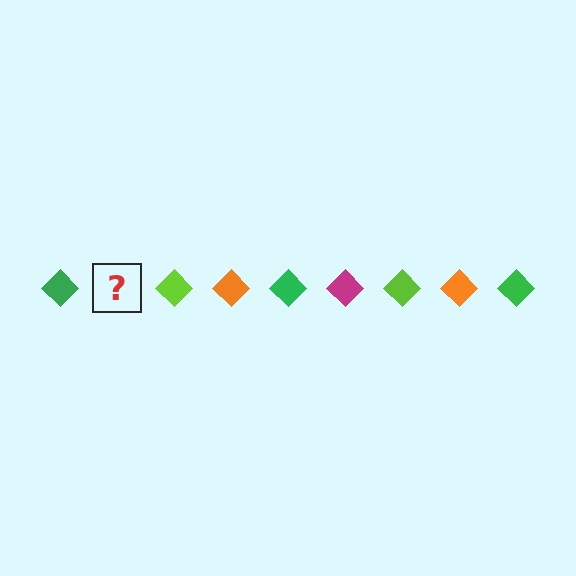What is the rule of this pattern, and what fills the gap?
The rule is that the pattern cycles through green, magenta, lime, orange diamonds. The gap should be filled with a magenta diamond.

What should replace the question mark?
The question mark should be replaced with a magenta diamond.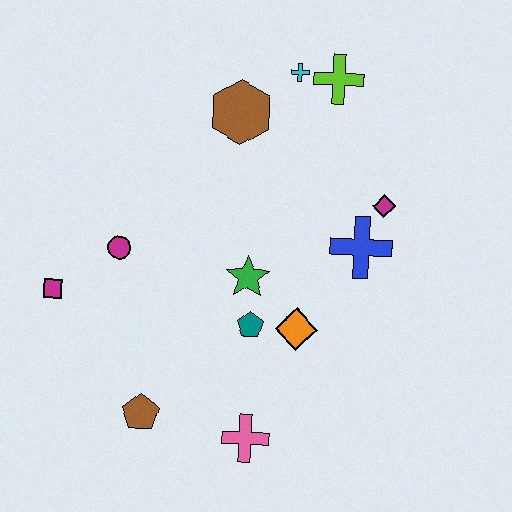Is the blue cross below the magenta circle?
No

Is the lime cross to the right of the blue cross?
No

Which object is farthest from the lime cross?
The brown pentagon is farthest from the lime cross.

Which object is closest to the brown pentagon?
The pink cross is closest to the brown pentagon.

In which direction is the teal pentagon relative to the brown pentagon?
The teal pentagon is to the right of the brown pentagon.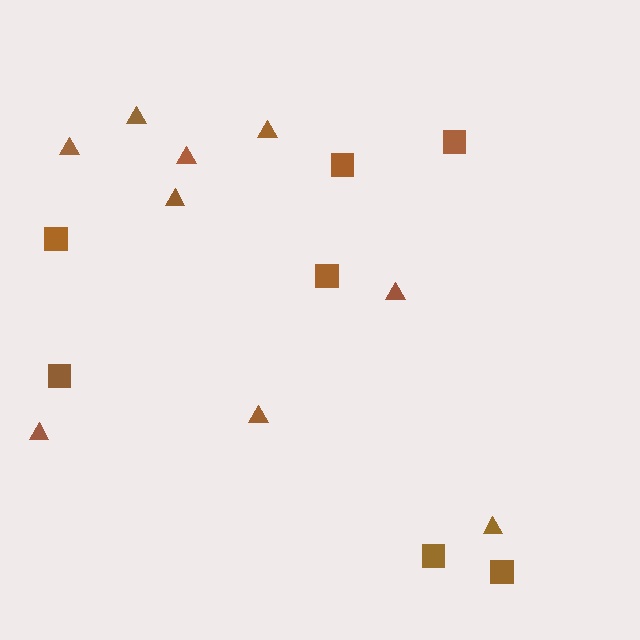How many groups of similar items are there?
There are 2 groups: one group of squares (7) and one group of triangles (9).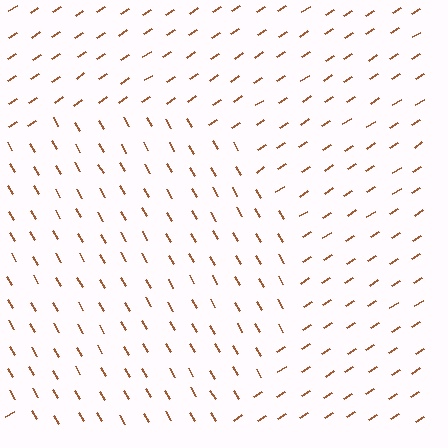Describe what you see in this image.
The image is filled with small brown line segments. A circle region in the image has lines oriented differently from the surrounding lines, creating a visible texture boundary.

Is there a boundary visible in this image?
Yes, there is a texture boundary formed by a change in line orientation.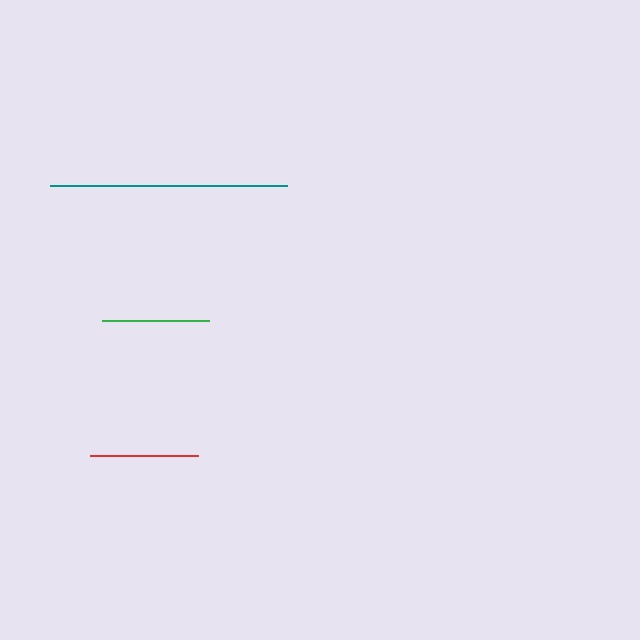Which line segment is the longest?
The teal line is the longest at approximately 237 pixels.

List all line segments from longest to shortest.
From longest to shortest: teal, red, green.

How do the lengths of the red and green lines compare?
The red and green lines are approximately the same length.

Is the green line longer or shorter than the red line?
The red line is longer than the green line.